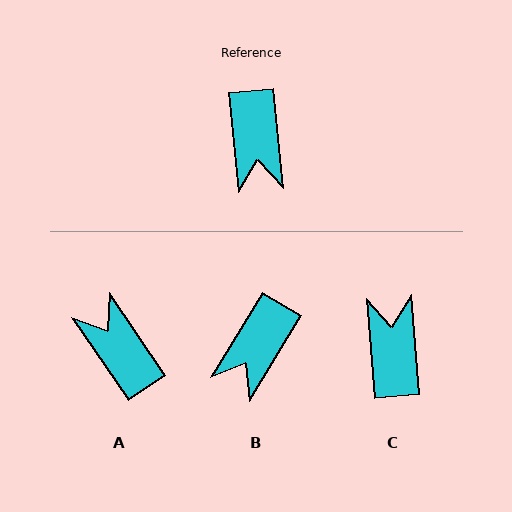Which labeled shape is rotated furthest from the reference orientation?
C, about 179 degrees away.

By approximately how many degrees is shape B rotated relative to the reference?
Approximately 37 degrees clockwise.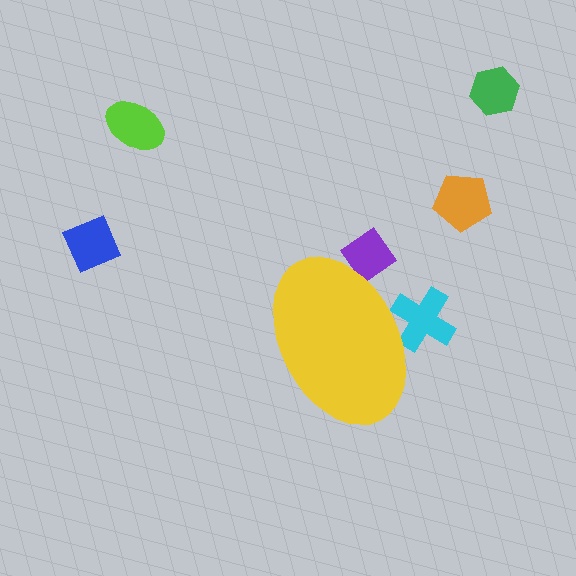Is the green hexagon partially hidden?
No, the green hexagon is fully visible.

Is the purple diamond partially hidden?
Yes, the purple diamond is partially hidden behind the yellow ellipse.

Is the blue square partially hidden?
No, the blue square is fully visible.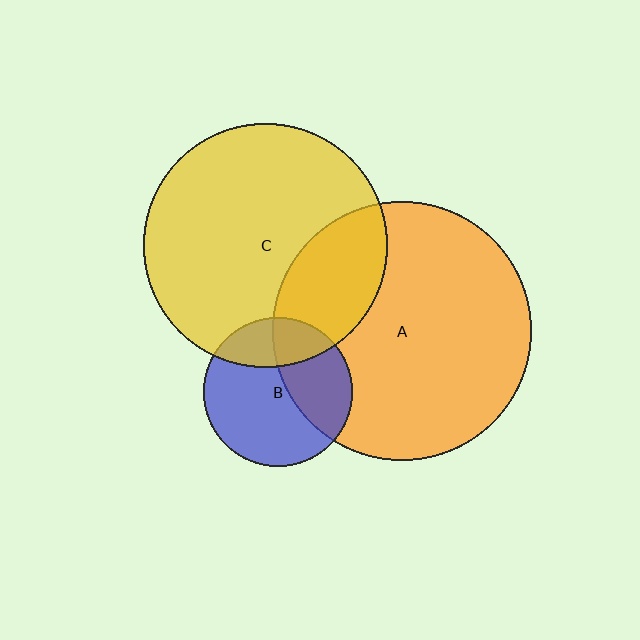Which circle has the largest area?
Circle A (orange).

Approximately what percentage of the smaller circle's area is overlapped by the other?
Approximately 25%.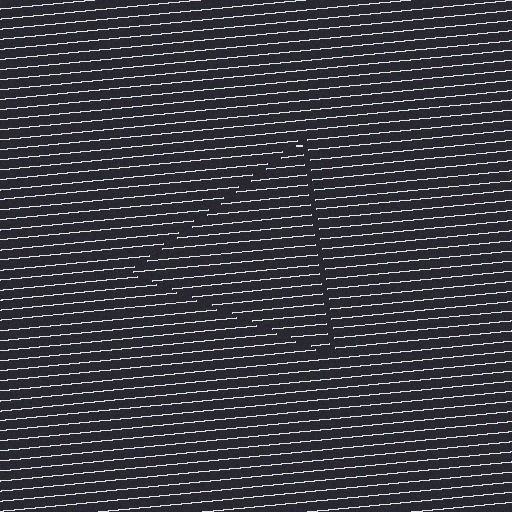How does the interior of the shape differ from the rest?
The interior of the shape contains the same grating, shifted by half a period — the contour is defined by the phase discontinuity where line-ends from the inner and outer gratings abut.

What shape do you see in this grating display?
An illusory triangle. The interior of the shape contains the same grating, shifted by half a period — the contour is defined by the phase discontinuity where line-ends from the inner and outer gratings abut.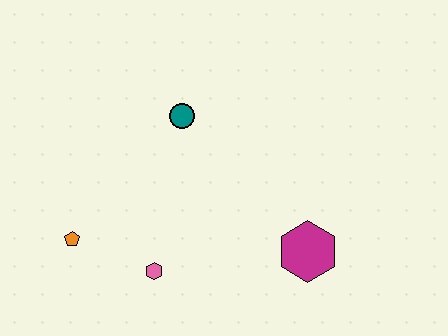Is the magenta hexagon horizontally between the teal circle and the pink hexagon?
No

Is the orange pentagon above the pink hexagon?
Yes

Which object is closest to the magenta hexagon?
The pink hexagon is closest to the magenta hexagon.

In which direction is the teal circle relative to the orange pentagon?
The teal circle is above the orange pentagon.